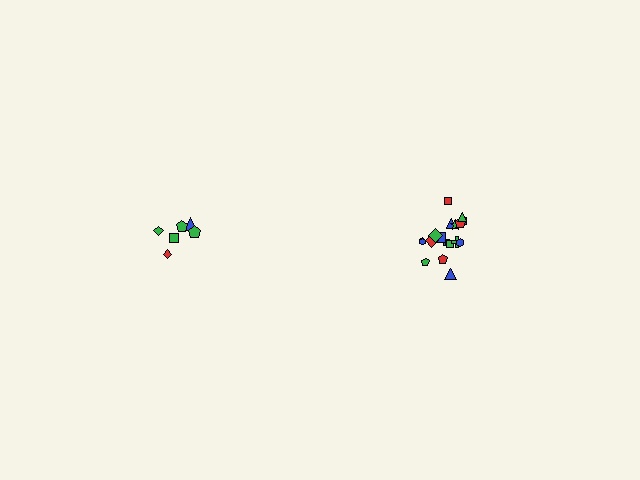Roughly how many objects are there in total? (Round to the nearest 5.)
Roughly 25 objects in total.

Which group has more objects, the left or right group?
The right group.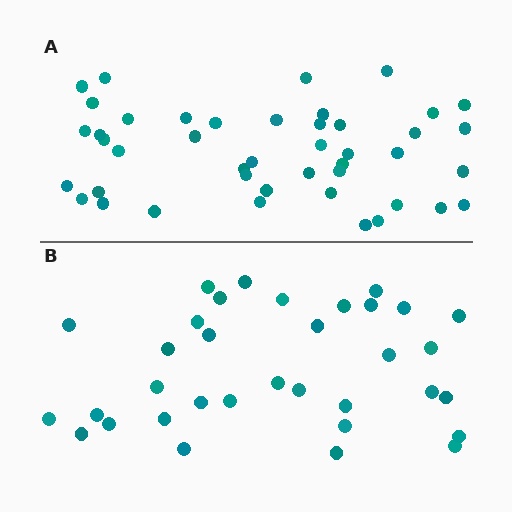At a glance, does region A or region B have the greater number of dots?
Region A (the top region) has more dots.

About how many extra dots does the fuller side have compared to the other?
Region A has roughly 10 or so more dots than region B.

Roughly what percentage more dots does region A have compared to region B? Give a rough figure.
About 30% more.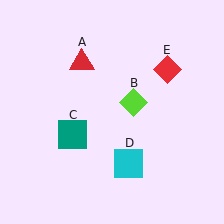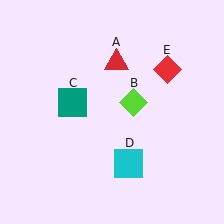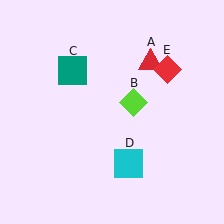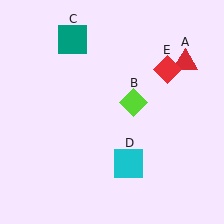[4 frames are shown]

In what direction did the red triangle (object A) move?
The red triangle (object A) moved right.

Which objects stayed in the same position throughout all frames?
Lime diamond (object B) and cyan square (object D) and red diamond (object E) remained stationary.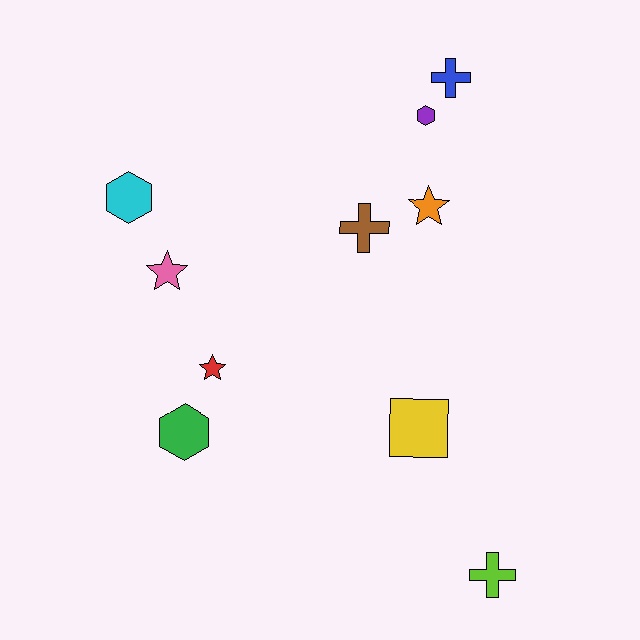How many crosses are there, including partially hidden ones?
There are 3 crosses.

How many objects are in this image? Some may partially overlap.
There are 10 objects.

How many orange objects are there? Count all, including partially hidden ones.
There is 1 orange object.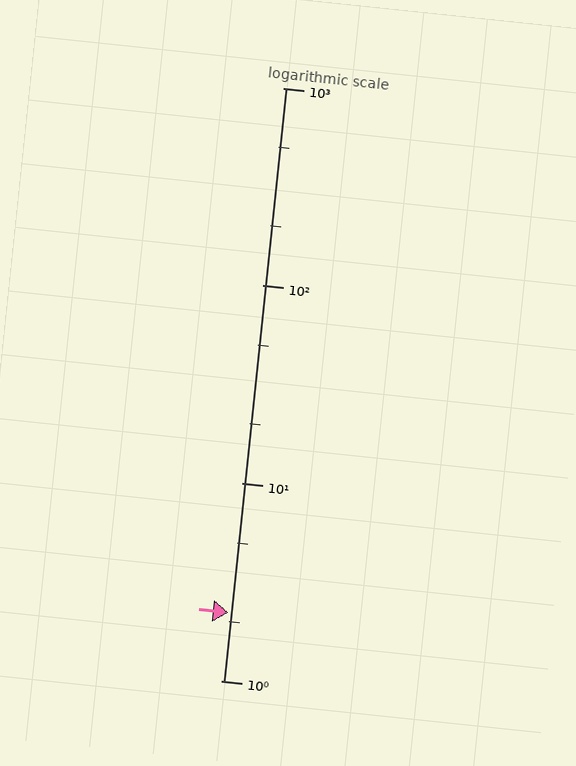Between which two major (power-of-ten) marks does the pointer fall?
The pointer is between 1 and 10.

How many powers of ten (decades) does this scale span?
The scale spans 3 decades, from 1 to 1000.